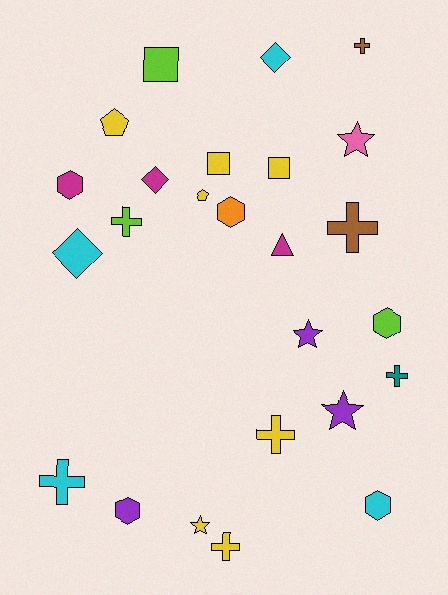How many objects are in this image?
There are 25 objects.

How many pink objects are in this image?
There is 1 pink object.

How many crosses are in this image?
There are 7 crosses.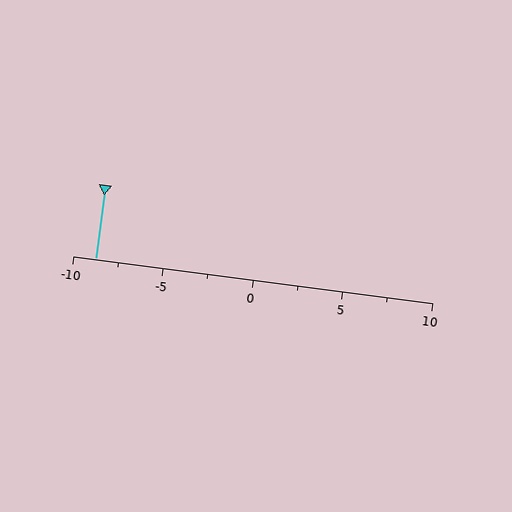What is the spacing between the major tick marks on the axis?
The major ticks are spaced 5 apart.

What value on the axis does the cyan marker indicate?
The marker indicates approximately -8.8.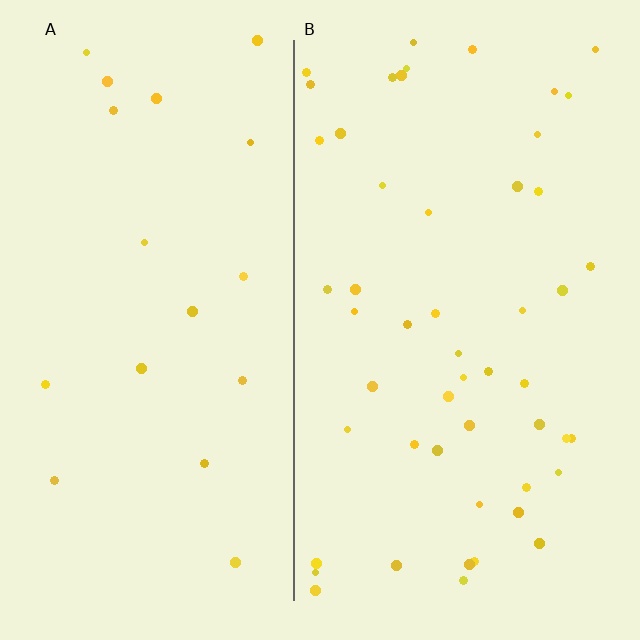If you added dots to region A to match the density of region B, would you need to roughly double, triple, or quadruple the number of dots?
Approximately triple.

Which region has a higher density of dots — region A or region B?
B (the right).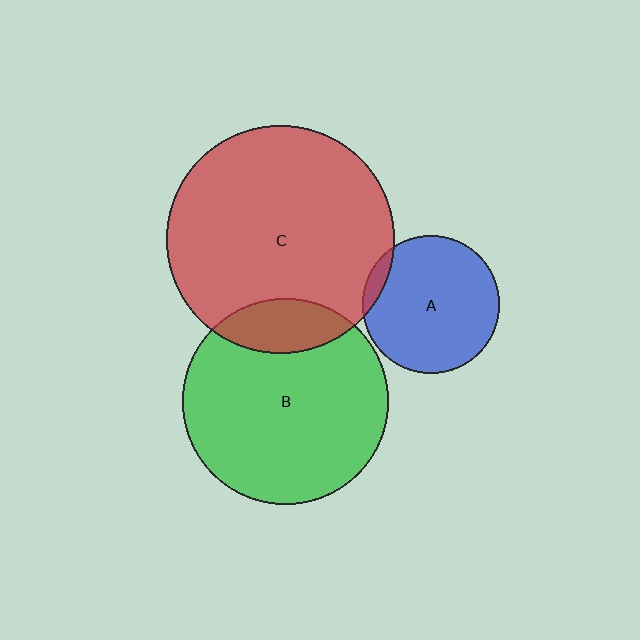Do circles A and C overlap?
Yes.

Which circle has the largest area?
Circle C (red).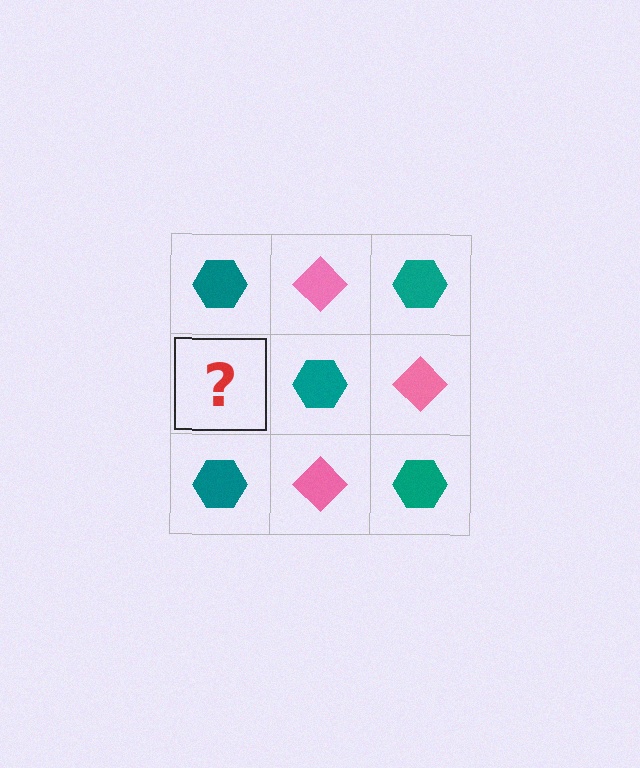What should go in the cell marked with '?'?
The missing cell should contain a pink diamond.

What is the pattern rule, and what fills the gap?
The rule is that it alternates teal hexagon and pink diamond in a checkerboard pattern. The gap should be filled with a pink diamond.